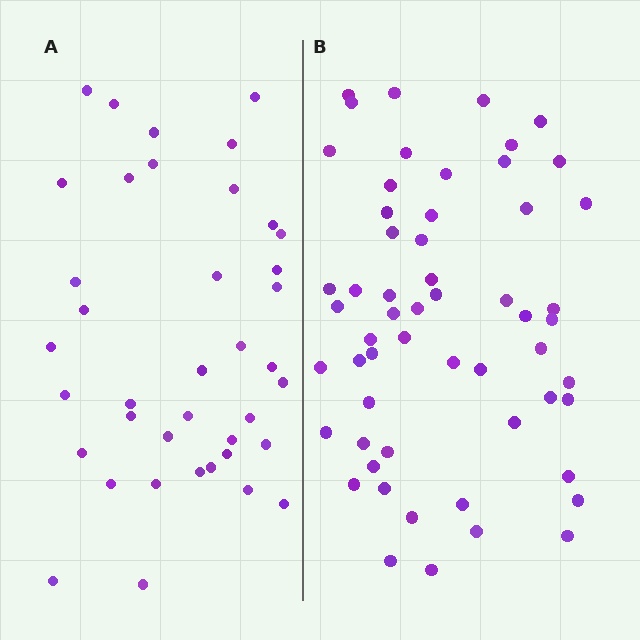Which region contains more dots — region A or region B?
Region B (the right region) has more dots.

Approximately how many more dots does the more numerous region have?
Region B has approximately 20 more dots than region A.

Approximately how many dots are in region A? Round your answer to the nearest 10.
About 40 dots. (The exact count is 39, which rounds to 40.)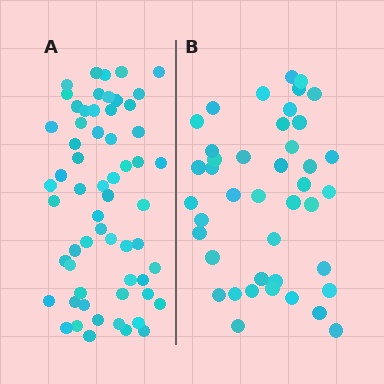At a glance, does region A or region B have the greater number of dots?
Region A (the left region) has more dots.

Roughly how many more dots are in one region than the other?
Region A has approximately 20 more dots than region B.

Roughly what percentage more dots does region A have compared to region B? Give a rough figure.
About 45% more.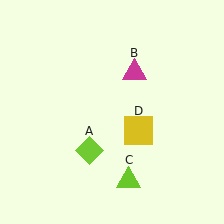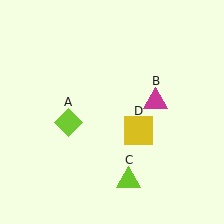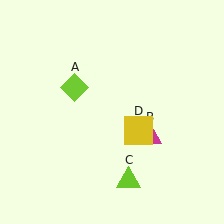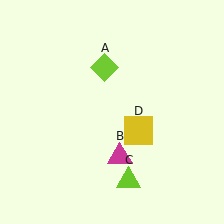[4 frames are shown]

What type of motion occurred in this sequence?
The lime diamond (object A), magenta triangle (object B) rotated clockwise around the center of the scene.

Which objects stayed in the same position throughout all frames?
Lime triangle (object C) and yellow square (object D) remained stationary.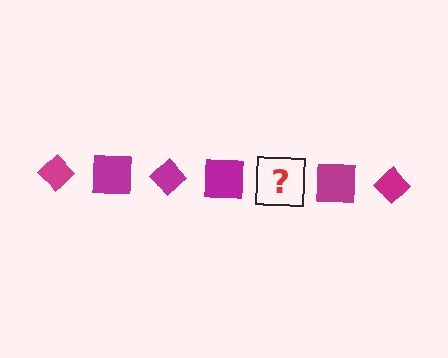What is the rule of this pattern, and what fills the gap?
The rule is that the pattern cycles through diamond, square shapes in magenta. The gap should be filled with a magenta diamond.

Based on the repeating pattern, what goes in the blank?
The blank should be a magenta diamond.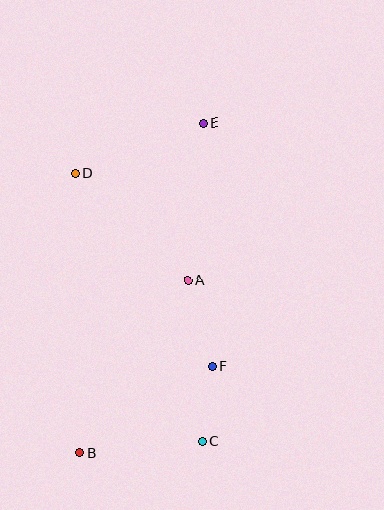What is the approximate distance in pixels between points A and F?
The distance between A and F is approximately 90 pixels.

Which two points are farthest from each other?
Points B and E are farthest from each other.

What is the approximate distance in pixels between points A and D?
The distance between A and D is approximately 155 pixels.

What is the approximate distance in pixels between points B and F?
The distance between B and F is approximately 158 pixels.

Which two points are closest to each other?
Points C and F are closest to each other.